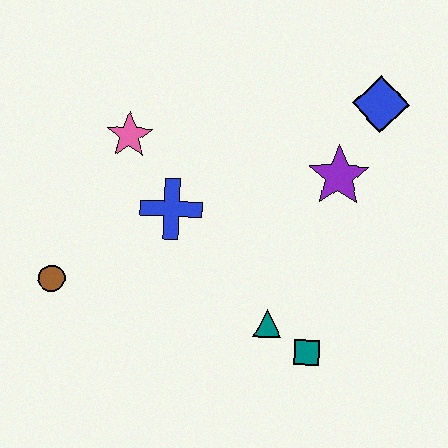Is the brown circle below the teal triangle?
No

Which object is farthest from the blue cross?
The blue diamond is farthest from the blue cross.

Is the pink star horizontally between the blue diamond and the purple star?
No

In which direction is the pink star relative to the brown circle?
The pink star is above the brown circle.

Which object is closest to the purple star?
The blue diamond is closest to the purple star.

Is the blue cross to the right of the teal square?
No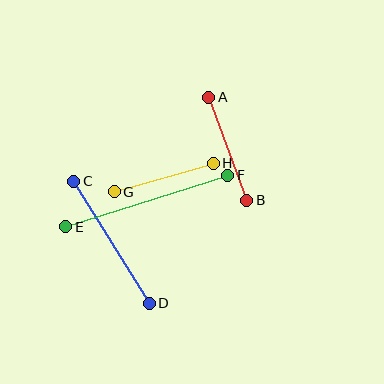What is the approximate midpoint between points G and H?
The midpoint is at approximately (164, 178) pixels.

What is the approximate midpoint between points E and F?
The midpoint is at approximately (147, 201) pixels.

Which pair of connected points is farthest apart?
Points E and F are farthest apart.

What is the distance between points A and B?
The distance is approximately 109 pixels.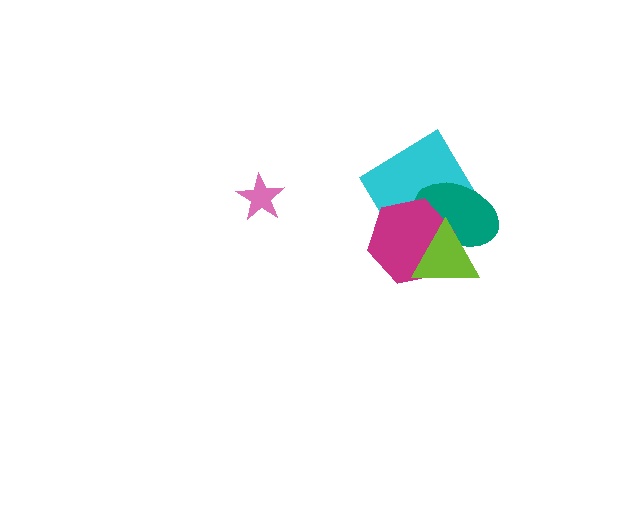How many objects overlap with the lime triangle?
3 objects overlap with the lime triangle.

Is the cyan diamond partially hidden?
Yes, it is partially covered by another shape.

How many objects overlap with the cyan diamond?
3 objects overlap with the cyan diamond.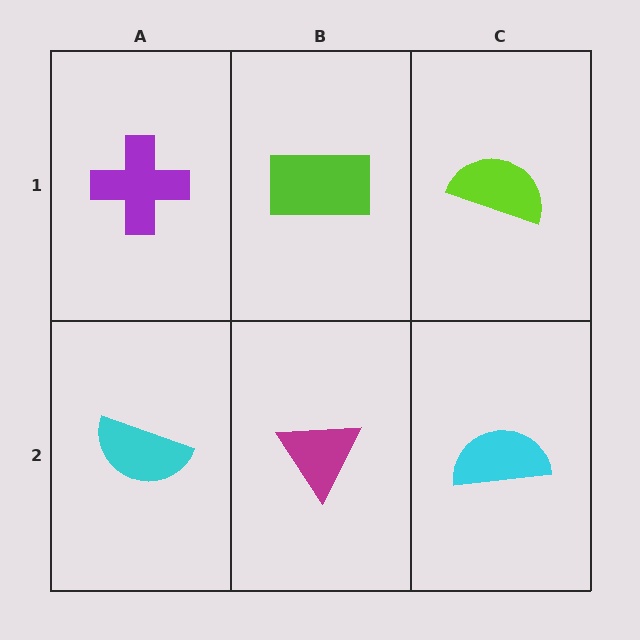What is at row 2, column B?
A magenta triangle.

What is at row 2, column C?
A cyan semicircle.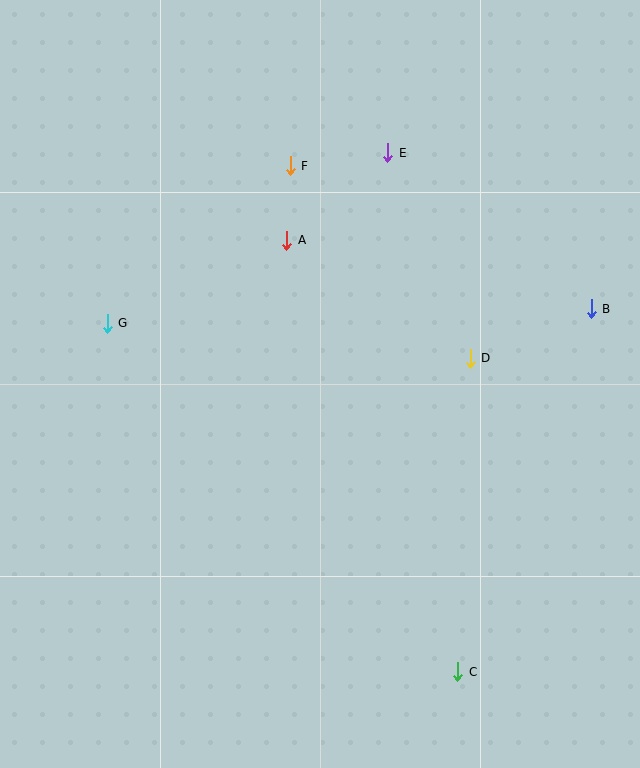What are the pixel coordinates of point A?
Point A is at (287, 240).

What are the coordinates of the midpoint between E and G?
The midpoint between E and G is at (248, 238).